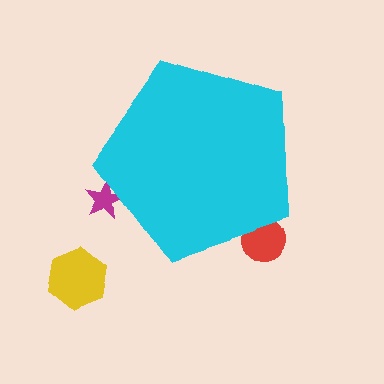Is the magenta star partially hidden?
Yes, the magenta star is partially hidden behind the cyan pentagon.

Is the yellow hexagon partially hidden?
No, the yellow hexagon is fully visible.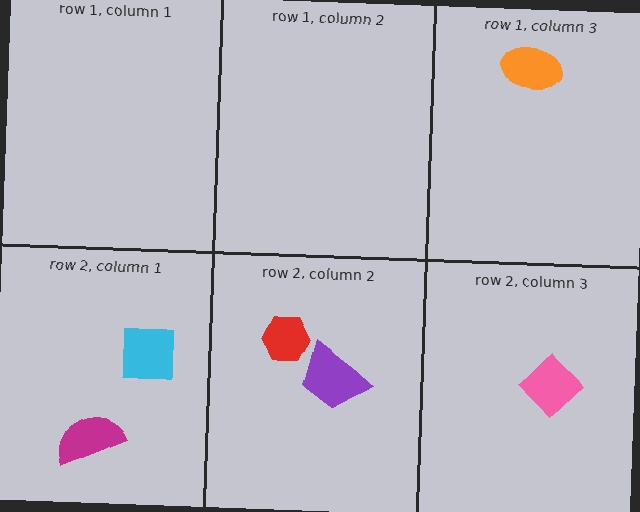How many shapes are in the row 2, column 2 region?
2.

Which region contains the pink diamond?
The row 2, column 3 region.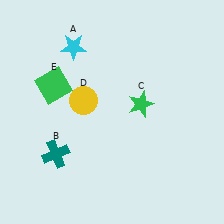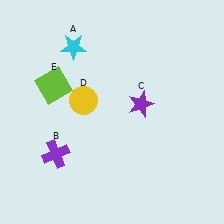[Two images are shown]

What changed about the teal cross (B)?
In Image 1, B is teal. In Image 2, it changed to purple.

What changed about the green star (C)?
In Image 1, C is green. In Image 2, it changed to purple.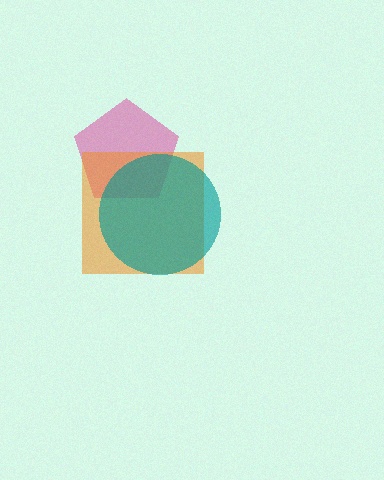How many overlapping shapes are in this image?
There are 3 overlapping shapes in the image.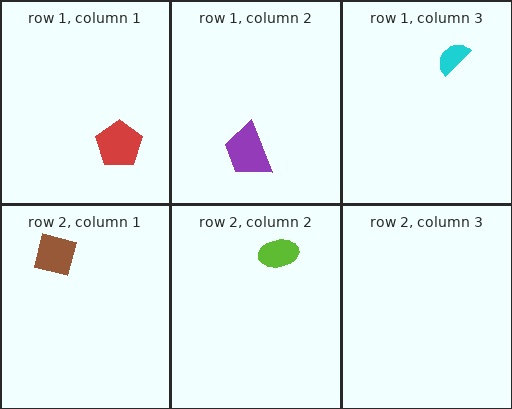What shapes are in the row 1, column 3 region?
The cyan semicircle.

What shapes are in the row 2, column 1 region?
The brown square.